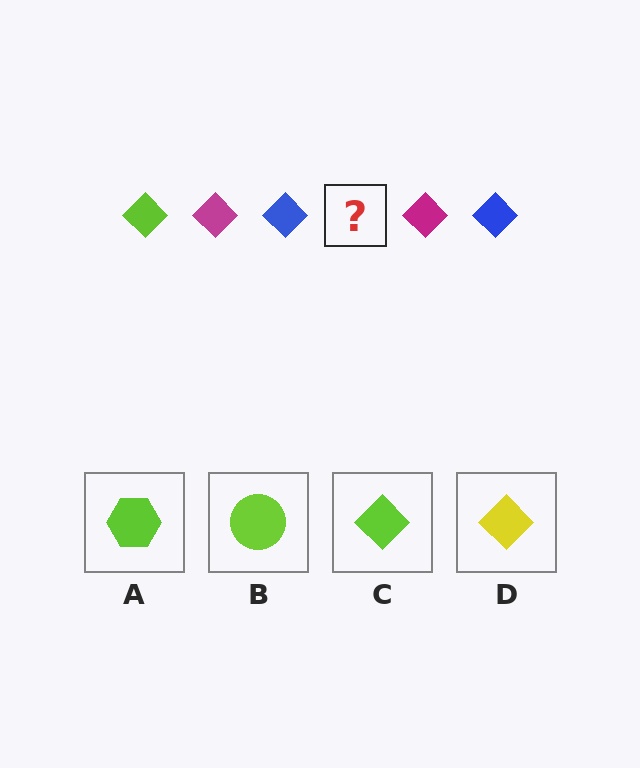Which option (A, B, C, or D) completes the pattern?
C.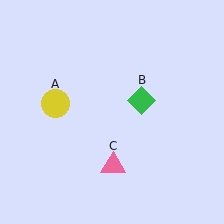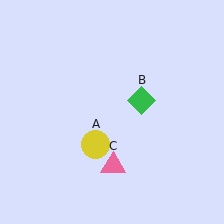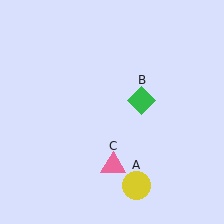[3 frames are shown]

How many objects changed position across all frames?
1 object changed position: yellow circle (object A).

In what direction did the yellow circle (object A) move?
The yellow circle (object A) moved down and to the right.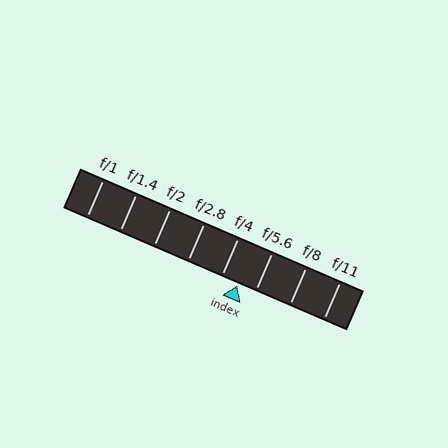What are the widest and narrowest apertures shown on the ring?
The widest aperture shown is f/1 and the narrowest is f/11.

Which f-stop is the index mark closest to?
The index mark is closest to f/4.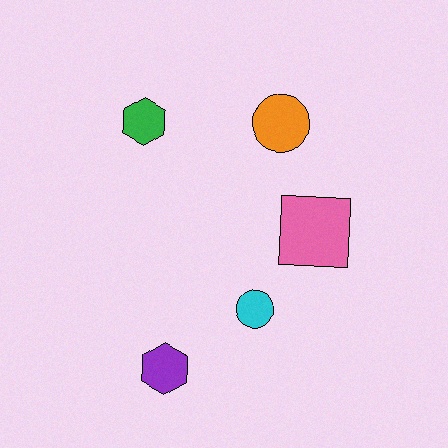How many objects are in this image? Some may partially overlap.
There are 5 objects.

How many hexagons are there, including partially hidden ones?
There are 2 hexagons.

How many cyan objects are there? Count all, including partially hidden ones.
There is 1 cyan object.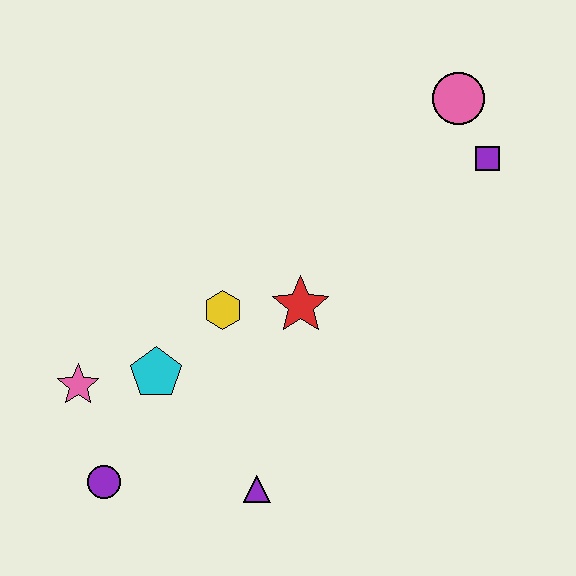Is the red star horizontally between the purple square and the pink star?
Yes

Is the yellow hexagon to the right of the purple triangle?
No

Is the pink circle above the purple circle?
Yes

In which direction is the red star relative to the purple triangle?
The red star is above the purple triangle.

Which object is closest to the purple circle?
The pink star is closest to the purple circle.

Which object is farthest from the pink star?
The pink circle is farthest from the pink star.